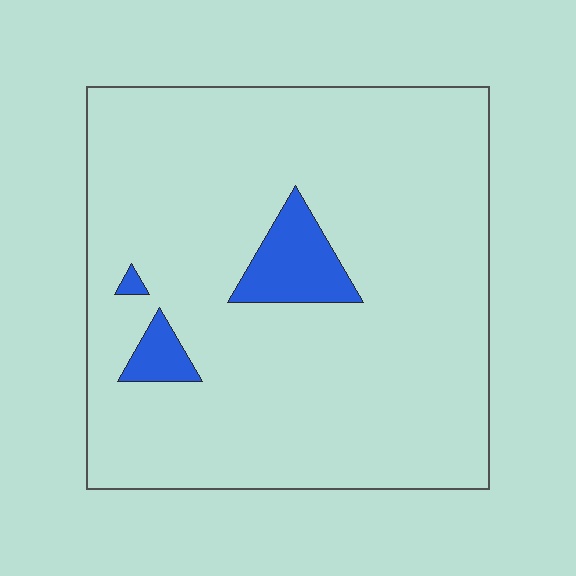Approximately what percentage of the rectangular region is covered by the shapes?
Approximately 5%.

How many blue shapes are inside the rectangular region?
3.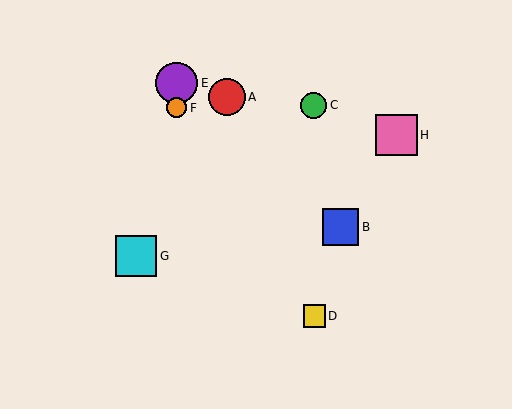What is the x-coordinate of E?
Object E is at x≈177.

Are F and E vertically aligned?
Yes, both are at x≈177.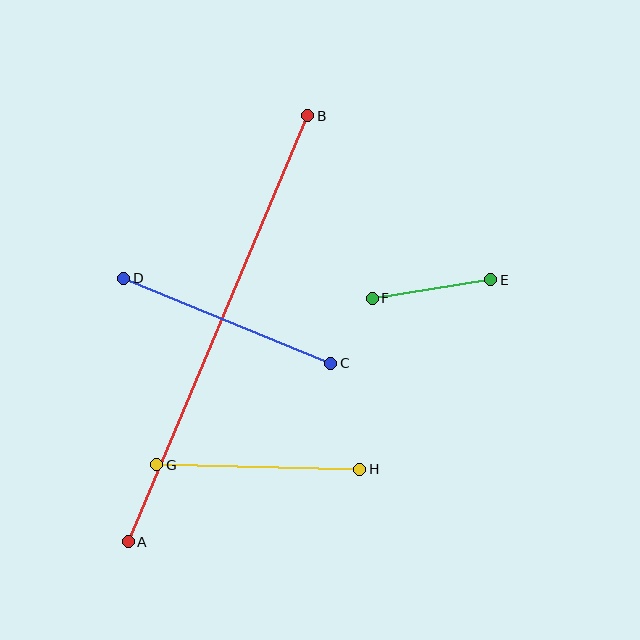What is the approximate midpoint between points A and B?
The midpoint is at approximately (218, 329) pixels.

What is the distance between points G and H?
The distance is approximately 203 pixels.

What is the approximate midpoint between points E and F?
The midpoint is at approximately (431, 289) pixels.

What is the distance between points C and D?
The distance is approximately 224 pixels.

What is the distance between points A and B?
The distance is approximately 462 pixels.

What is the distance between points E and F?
The distance is approximately 120 pixels.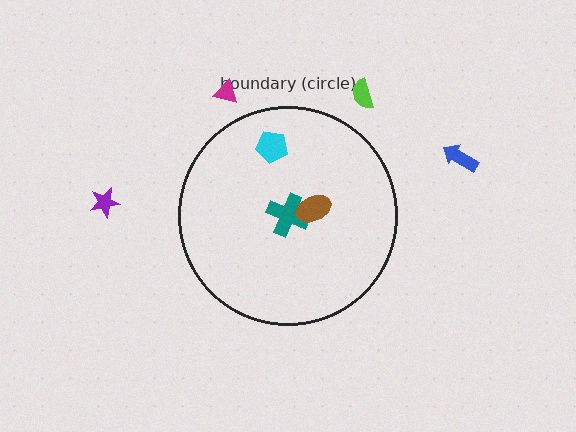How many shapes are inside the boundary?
3 inside, 4 outside.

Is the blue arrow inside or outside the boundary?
Outside.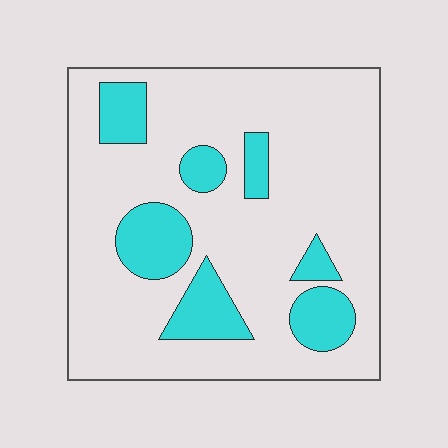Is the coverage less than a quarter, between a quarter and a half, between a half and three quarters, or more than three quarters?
Less than a quarter.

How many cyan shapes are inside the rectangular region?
7.